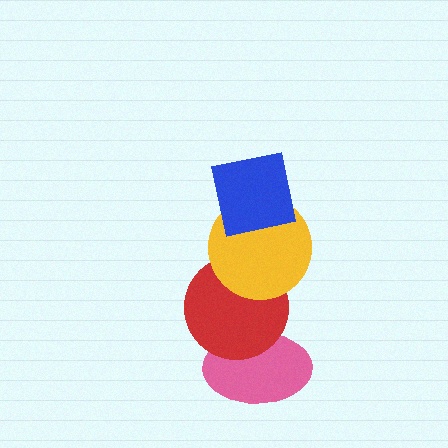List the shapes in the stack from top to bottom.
From top to bottom: the blue square, the yellow circle, the red circle, the pink ellipse.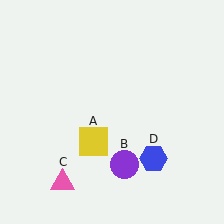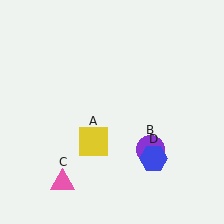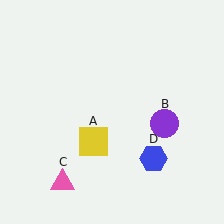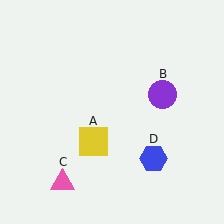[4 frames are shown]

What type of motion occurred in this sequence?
The purple circle (object B) rotated counterclockwise around the center of the scene.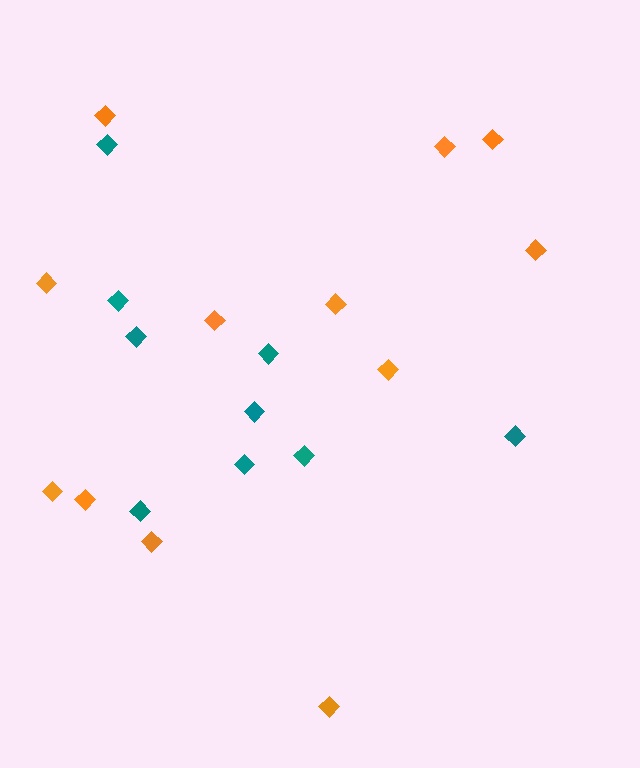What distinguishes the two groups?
There are 2 groups: one group of teal diamonds (9) and one group of orange diamonds (12).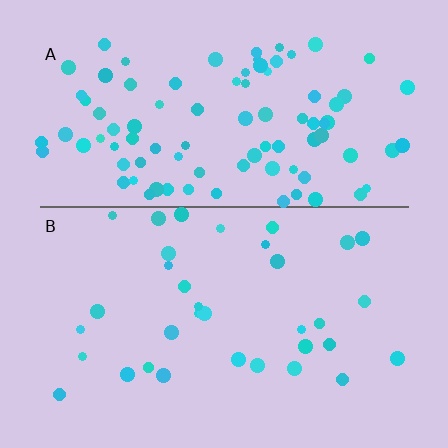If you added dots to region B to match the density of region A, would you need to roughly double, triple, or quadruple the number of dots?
Approximately triple.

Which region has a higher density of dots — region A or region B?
A (the top).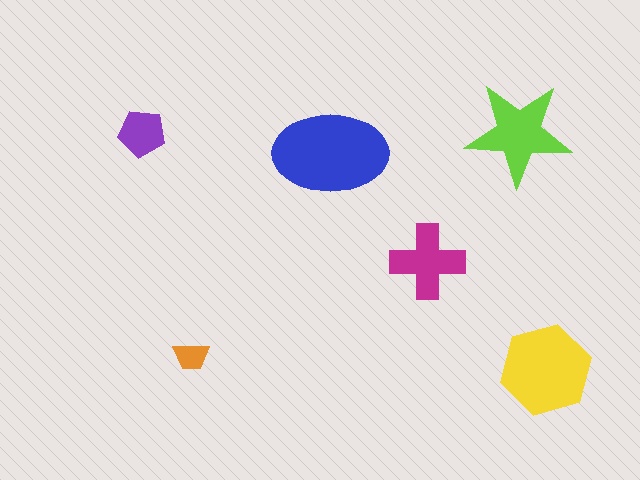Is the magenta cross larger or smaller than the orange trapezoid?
Larger.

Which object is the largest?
The blue ellipse.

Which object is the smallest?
The orange trapezoid.